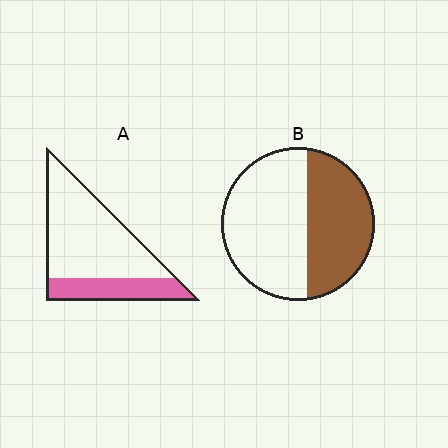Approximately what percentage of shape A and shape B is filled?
A is approximately 30% and B is approximately 45%.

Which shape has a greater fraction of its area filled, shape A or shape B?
Shape B.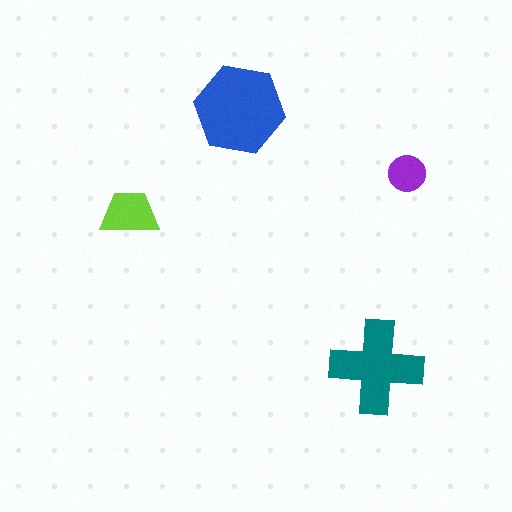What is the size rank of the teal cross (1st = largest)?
2nd.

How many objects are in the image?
There are 4 objects in the image.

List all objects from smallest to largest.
The purple circle, the lime trapezoid, the teal cross, the blue hexagon.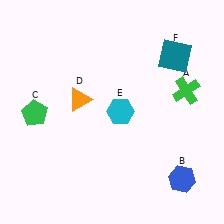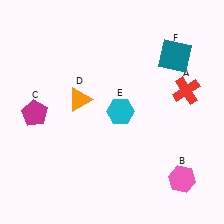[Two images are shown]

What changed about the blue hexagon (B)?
In Image 1, B is blue. In Image 2, it changed to pink.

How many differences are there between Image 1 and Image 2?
There are 3 differences between the two images.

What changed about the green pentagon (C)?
In Image 1, C is green. In Image 2, it changed to magenta.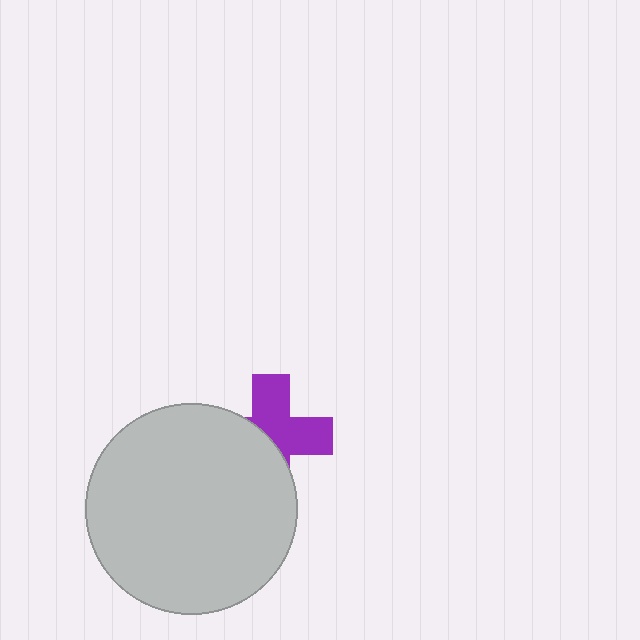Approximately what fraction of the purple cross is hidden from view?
Roughly 48% of the purple cross is hidden behind the light gray circle.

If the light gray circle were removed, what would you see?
You would see the complete purple cross.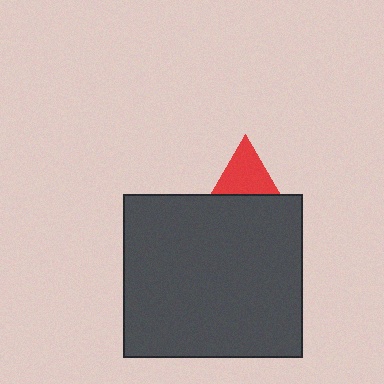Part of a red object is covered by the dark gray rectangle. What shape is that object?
It is a triangle.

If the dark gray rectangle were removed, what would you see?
You would see the complete red triangle.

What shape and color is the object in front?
The object in front is a dark gray rectangle.